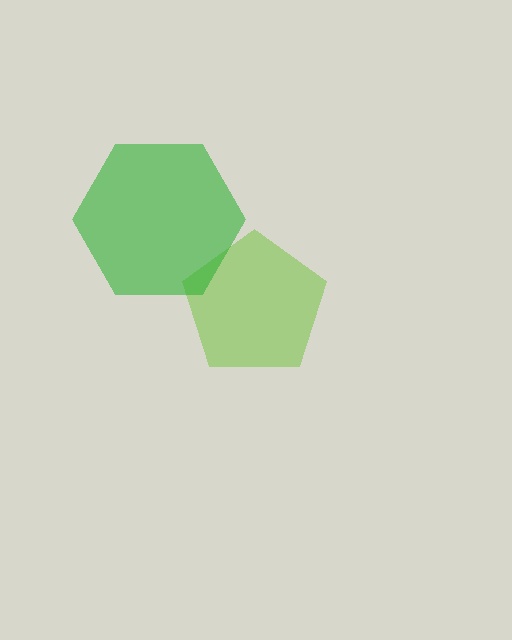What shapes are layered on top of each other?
The layered shapes are: a lime pentagon, a green hexagon.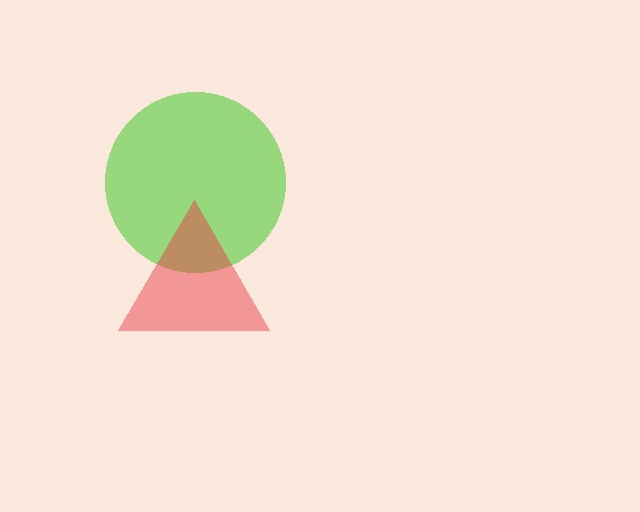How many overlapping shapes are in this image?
There are 2 overlapping shapes in the image.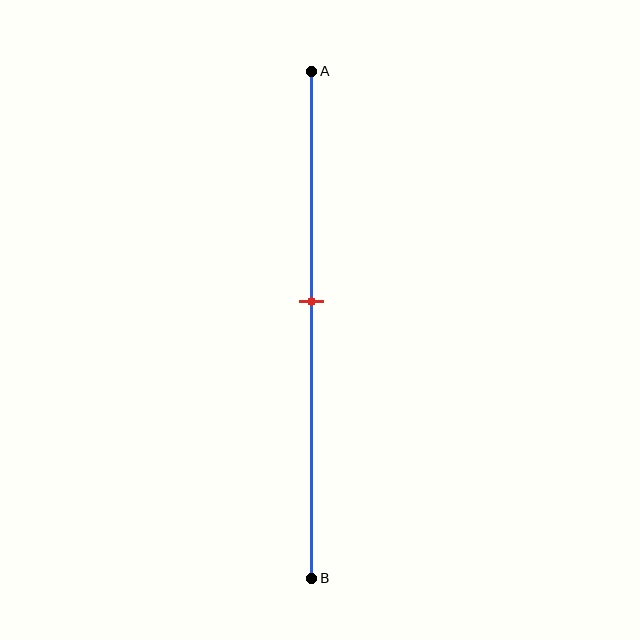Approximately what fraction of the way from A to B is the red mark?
The red mark is approximately 45% of the way from A to B.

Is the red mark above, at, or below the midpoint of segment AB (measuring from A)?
The red mark is above the midpoint of segment AB.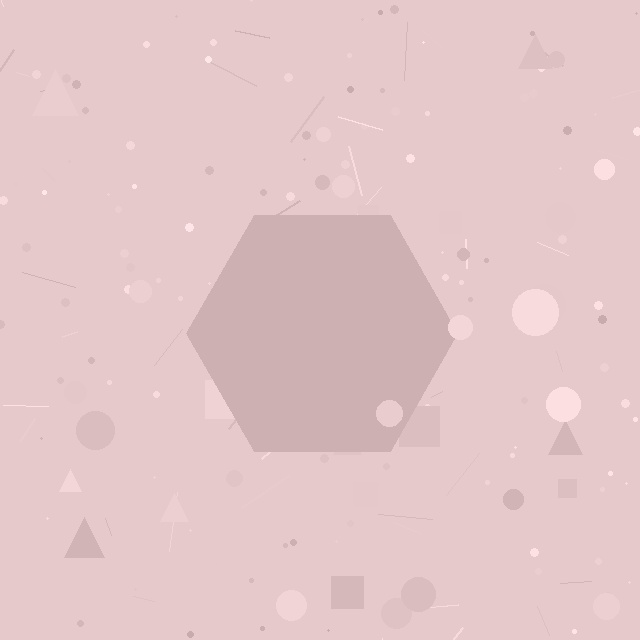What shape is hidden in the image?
A hexagon is hidden in the image.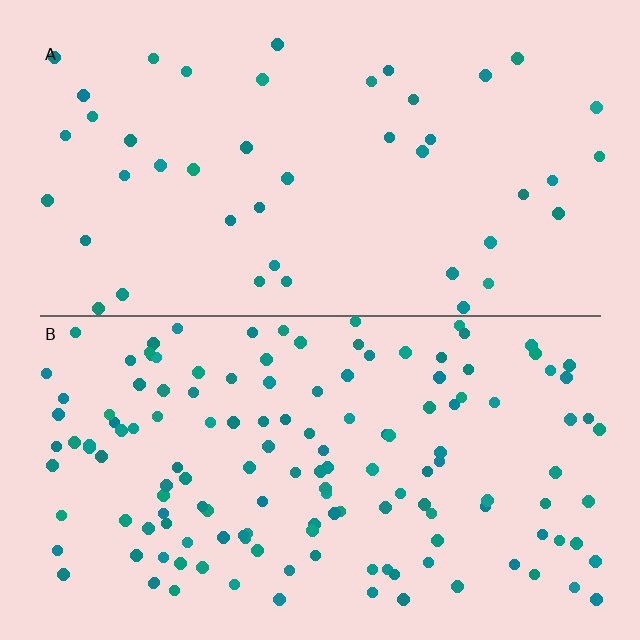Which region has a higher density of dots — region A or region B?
B (the bottom).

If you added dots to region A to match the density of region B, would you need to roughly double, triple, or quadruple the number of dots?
Approximately triple.